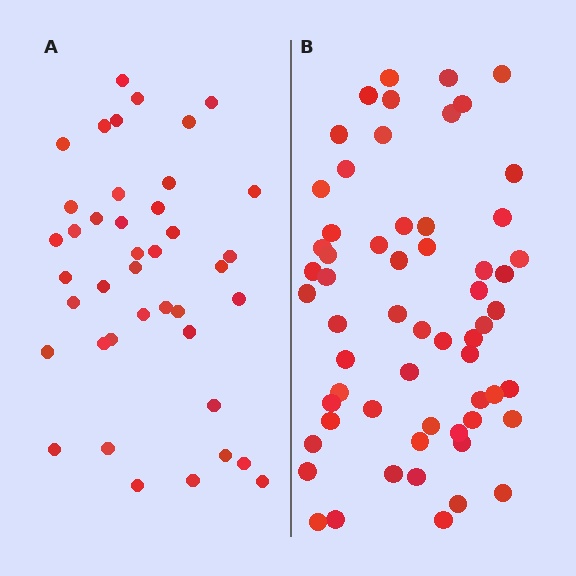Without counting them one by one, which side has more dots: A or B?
Region B (the right region) has more dots.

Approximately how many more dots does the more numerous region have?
Region B has approximately 20 more dots than region A.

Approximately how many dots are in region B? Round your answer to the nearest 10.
About 60 dots.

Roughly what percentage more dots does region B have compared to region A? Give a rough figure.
About 45% more.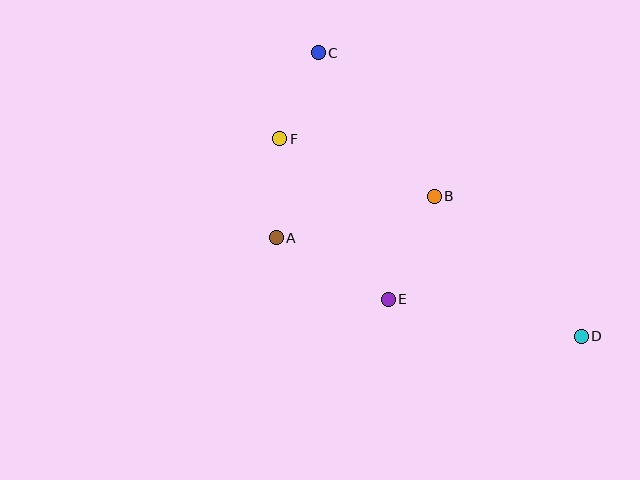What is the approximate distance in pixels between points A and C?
The distance between A and C is approximately 190 pixels.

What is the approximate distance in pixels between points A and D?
The distance between A and D is approximately 321 pixels.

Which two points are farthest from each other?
Points C and D are farthest from each other.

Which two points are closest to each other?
Points C and F are closest to each other.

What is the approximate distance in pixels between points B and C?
The distance between B and C is approximately 185 pixels.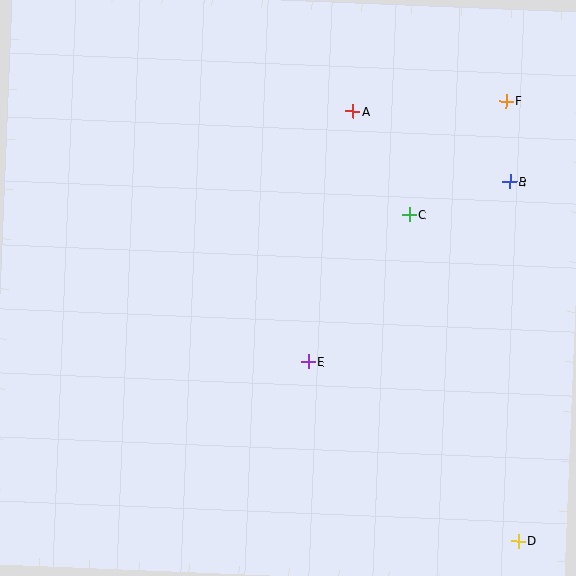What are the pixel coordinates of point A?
Point A is at (353, 111).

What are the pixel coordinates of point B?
Point B is at (510, 182).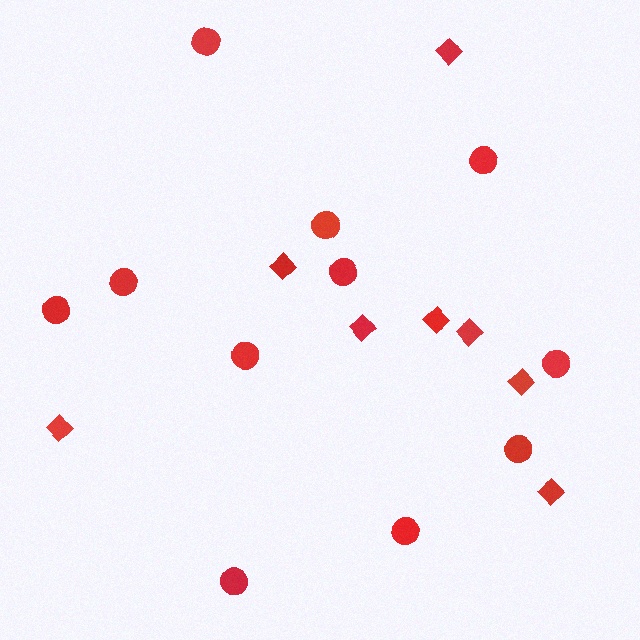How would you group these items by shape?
There are 2 groups: one group of circles (11) and one group of diamonds (8).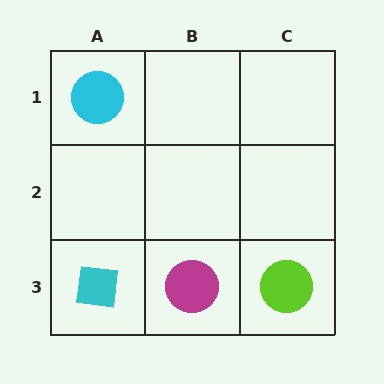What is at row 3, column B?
A magenta circle.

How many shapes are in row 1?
1 shape.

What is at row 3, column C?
A lime circle.